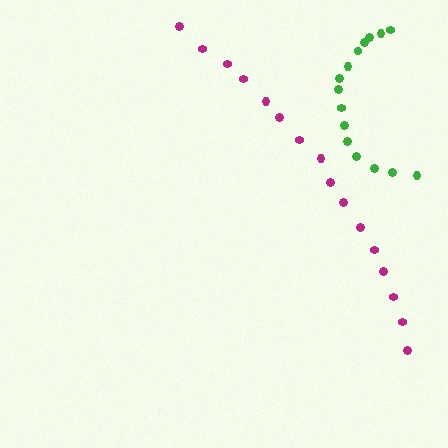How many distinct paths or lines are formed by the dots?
There are 2 distinct paths.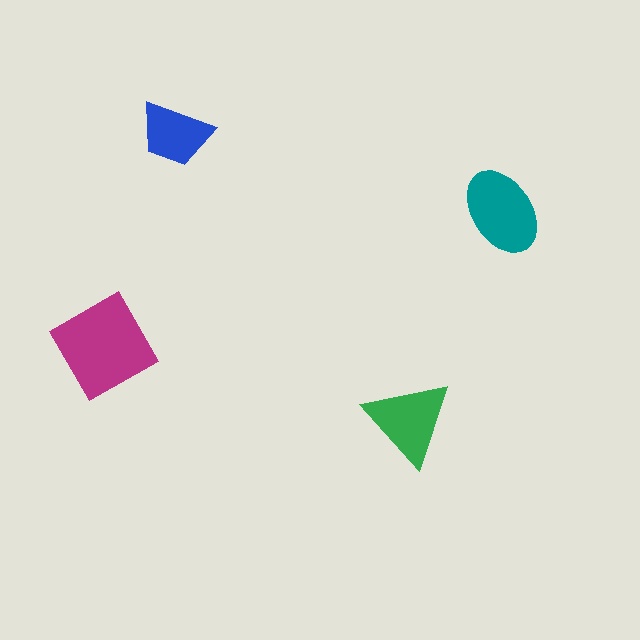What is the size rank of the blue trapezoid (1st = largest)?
4th.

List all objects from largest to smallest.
The magenta diamond, the teal ellipse, the green triangle, the blue trapezoid.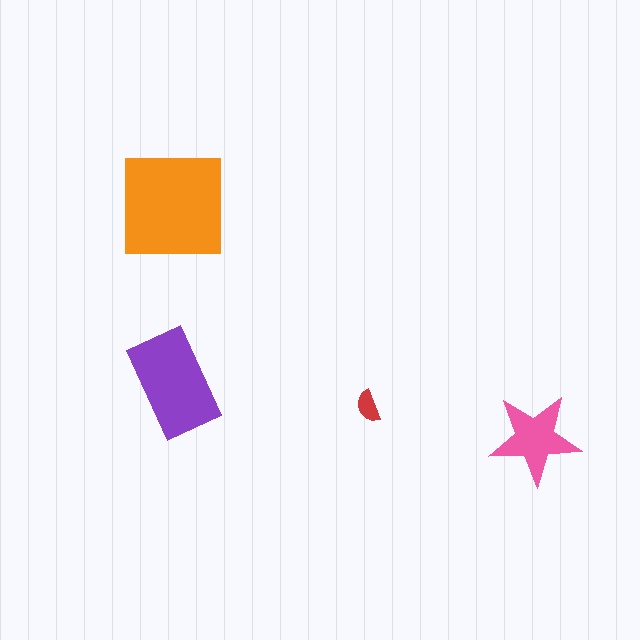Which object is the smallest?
The red semicircle.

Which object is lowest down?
The pink star is bottommost.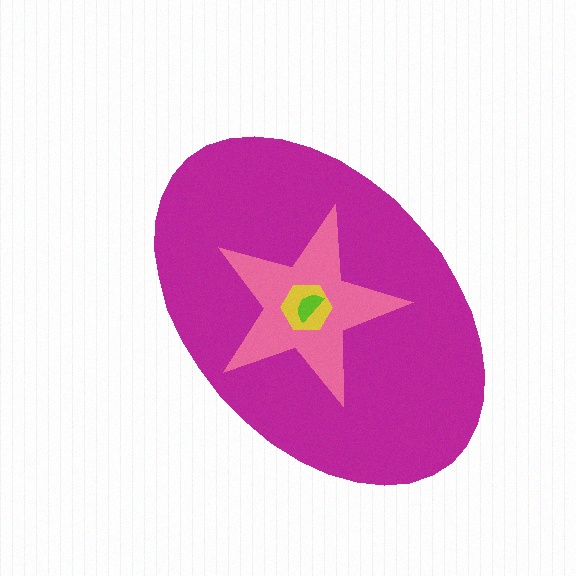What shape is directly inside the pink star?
The yellow hexagon.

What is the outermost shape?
The magenta ellipse.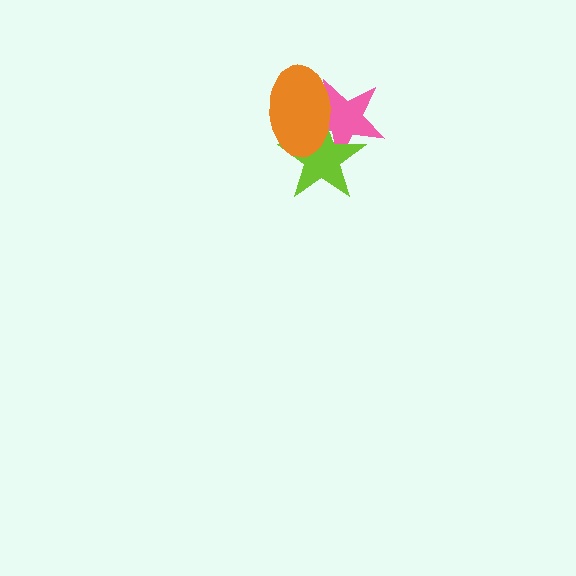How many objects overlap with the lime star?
2 objects overlap with the lime star.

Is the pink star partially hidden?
Yes, it is partially covered by another shape.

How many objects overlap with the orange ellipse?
2 objects overlap with the orange ellipse.